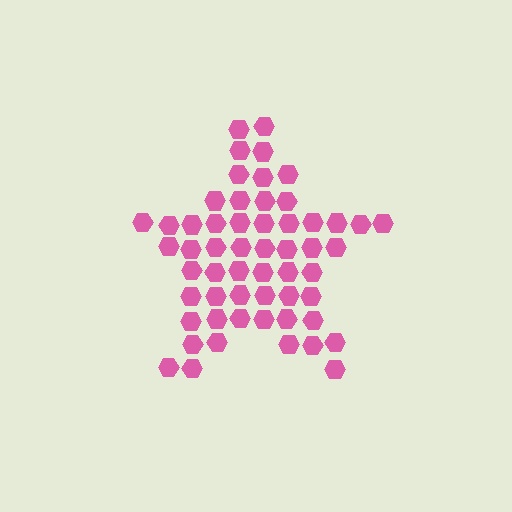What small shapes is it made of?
It is made of small hexagons.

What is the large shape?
The large shape is a star.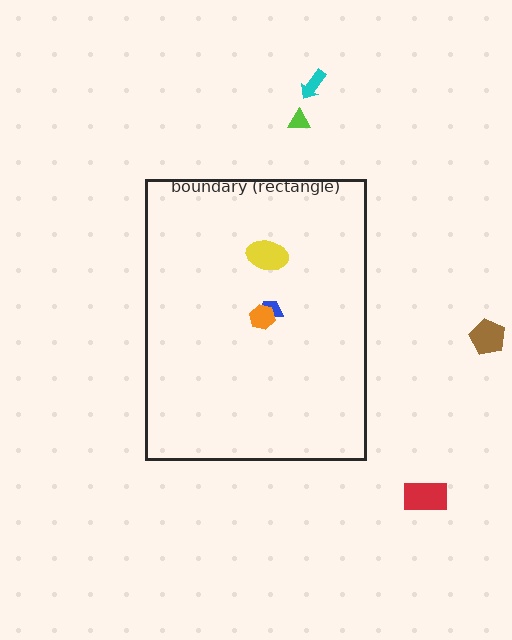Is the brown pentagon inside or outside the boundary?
Outside.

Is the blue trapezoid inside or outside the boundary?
Inside.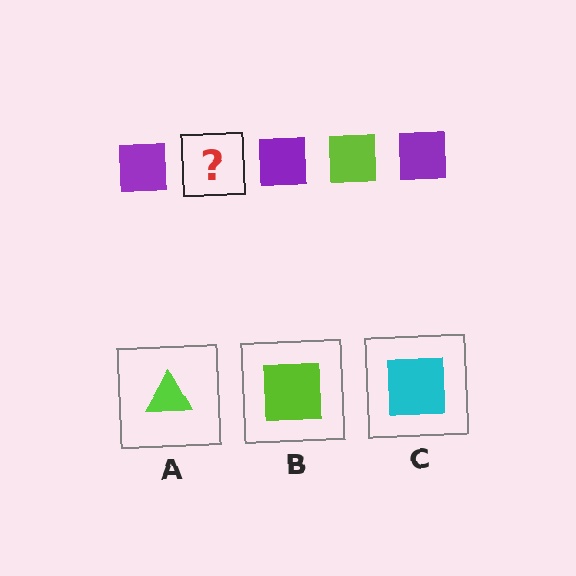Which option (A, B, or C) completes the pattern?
B.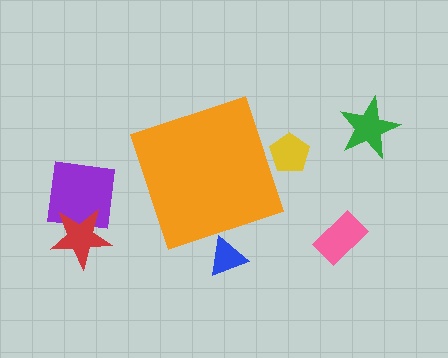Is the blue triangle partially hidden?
Yes, the blue triangle is partially hidden behind the orange diamond.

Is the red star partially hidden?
No, the red star is fully visible.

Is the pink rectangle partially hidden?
No, the pink rectangle is fully visible.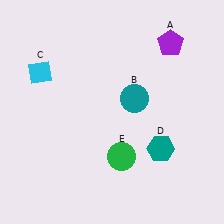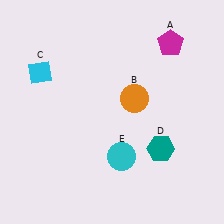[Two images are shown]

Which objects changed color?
A changed from purple to magenta. B changed from teal to orange. E changed from green to cyan.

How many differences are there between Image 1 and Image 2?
There are 3 differences between the two images.